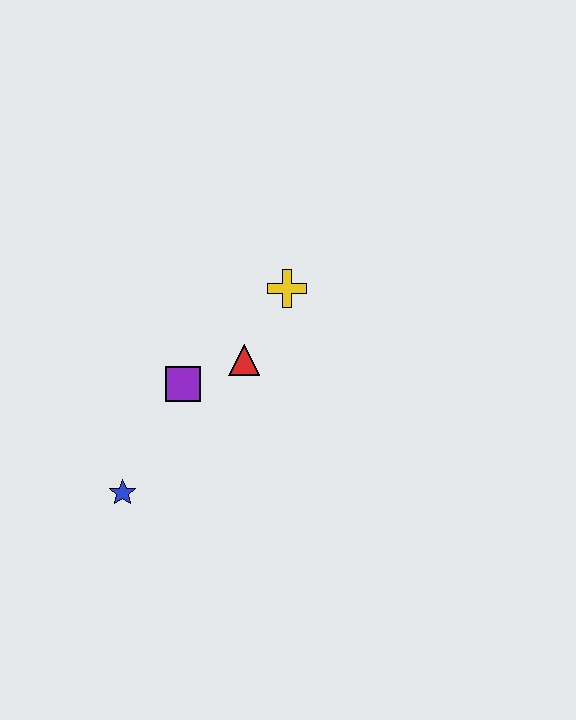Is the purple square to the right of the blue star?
Yes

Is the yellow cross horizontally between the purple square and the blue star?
No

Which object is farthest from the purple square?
The yellow cross is farthest from the purple square.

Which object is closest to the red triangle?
The purple square is closest to the red triangle.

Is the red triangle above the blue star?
Yes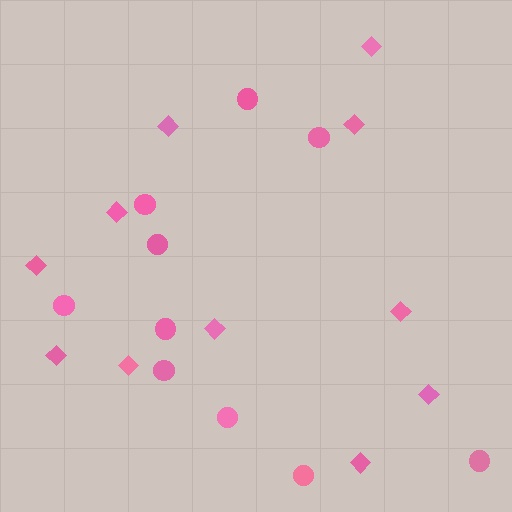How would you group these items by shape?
There are 2 groups: one group of diamonds (11) and one group of circles (10).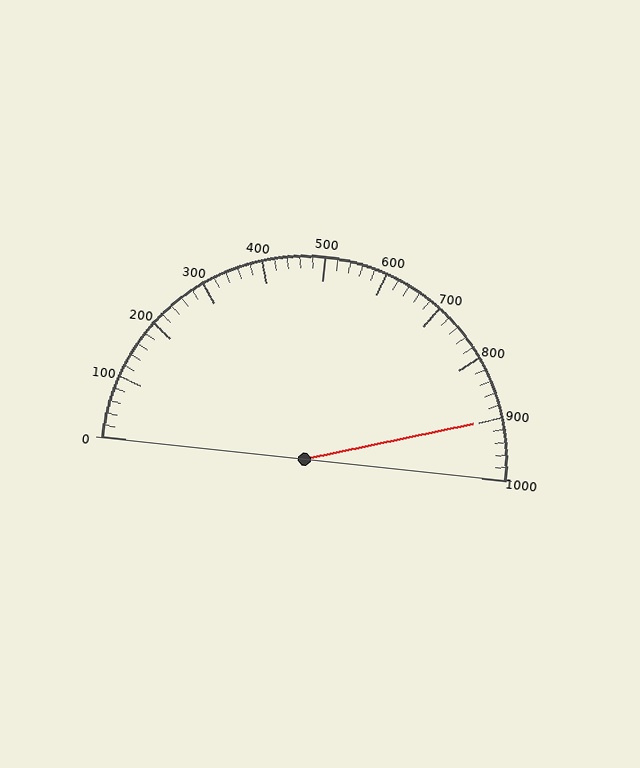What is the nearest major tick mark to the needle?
The nearest major tick mark is 900.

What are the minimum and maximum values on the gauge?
The gauge ranges from 0 to 1000.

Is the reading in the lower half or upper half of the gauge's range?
The reading is in the upper half of the range (0 to 1000).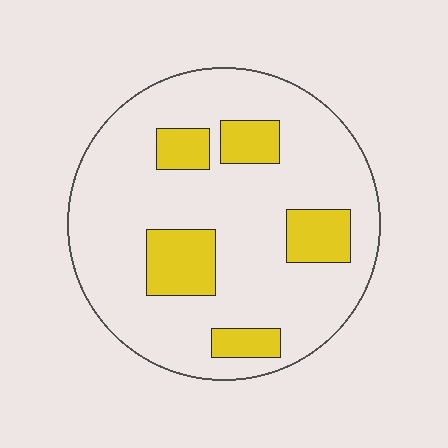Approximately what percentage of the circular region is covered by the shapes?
Approximately 20%.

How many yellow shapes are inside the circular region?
5.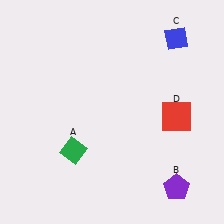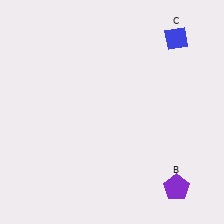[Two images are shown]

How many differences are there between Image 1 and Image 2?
There are 2 differences between the two images.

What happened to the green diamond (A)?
The green diamond (A) was removed in Image 2. It was in the bottom-left area of Image 1.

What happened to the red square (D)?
The red square (D) was removed in Image 2. It was in the bottom-right area of Image 1.